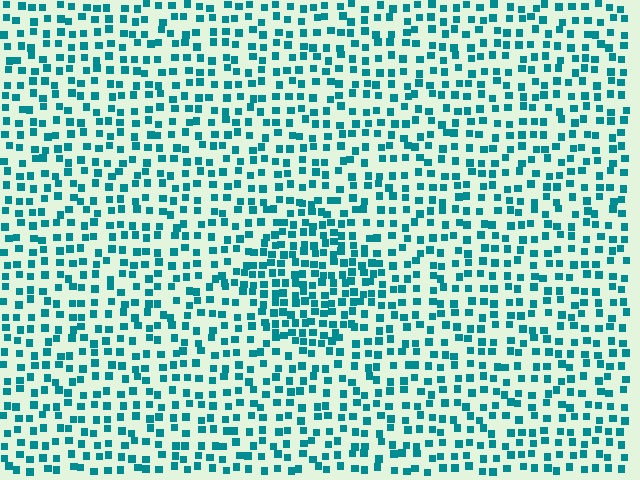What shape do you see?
I see a diamond.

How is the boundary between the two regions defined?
The boundary is defined by a change in element density (approximately 1.7x ratio). All elements are the same color, size, and shape.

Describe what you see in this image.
The image contains small teal elements arranged at two different densities. A diamond-shaped region is visible where the elements are more densely packed than the surrounding area.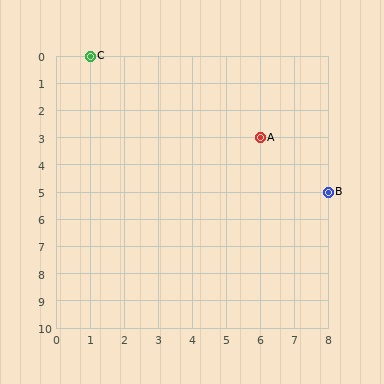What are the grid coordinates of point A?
Point A is at grid coordinates (6, 3).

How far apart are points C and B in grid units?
Points C and B are 7 columns and 5 rows apart (about 8.6 grid units diagonally).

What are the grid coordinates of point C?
Point C is at grid coordinates (1, 0).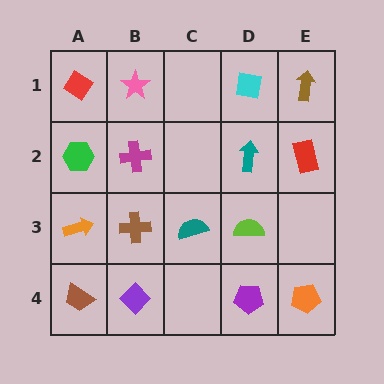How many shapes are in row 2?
4 shapes.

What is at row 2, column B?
A magenta cross.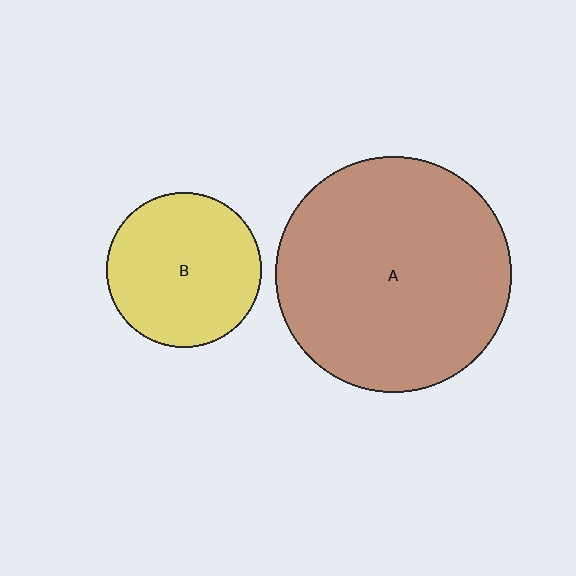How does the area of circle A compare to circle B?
Approximately 2.3 times.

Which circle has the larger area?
Circle A (brown).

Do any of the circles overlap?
No, none of the circles overlap.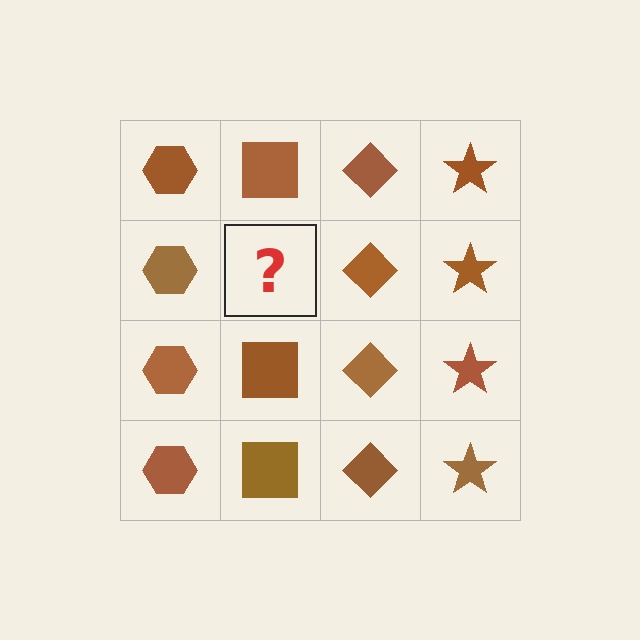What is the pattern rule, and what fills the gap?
The rule is that each column has a consistent shape. The gap should be filled with a brown square.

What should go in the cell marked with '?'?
The missing cell should contain a brown square.